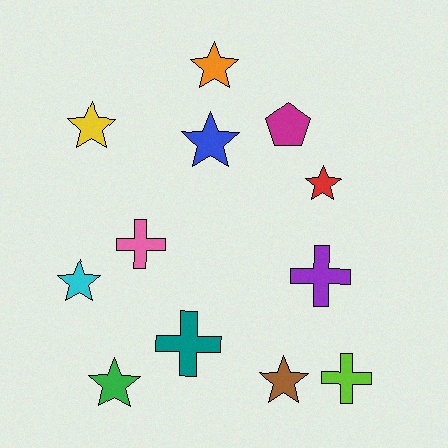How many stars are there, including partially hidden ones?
There are 7 stars.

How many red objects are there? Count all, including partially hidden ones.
There is 1 red object.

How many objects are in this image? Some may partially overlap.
There are 12 objects.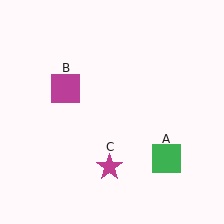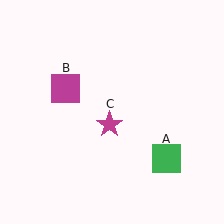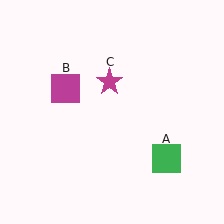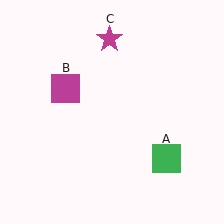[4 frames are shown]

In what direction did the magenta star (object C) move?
The magenta star (object C) moved up.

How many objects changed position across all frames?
1 object changed position: magenta star (object C).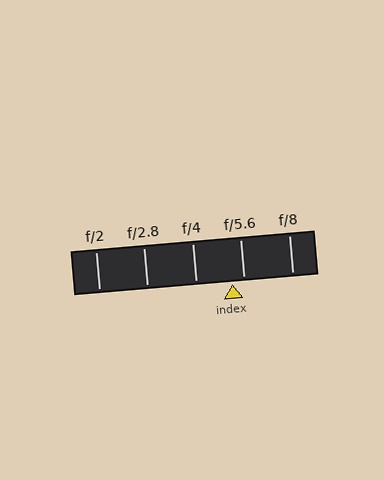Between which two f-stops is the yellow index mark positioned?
The index mark is between f/4 and f/5.6.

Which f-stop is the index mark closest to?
The index mark is closest to f/5.6.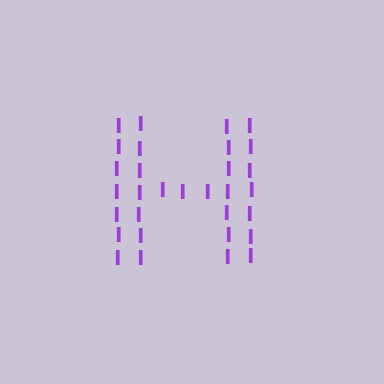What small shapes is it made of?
It is made of small letter I's.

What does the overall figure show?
The overall figure shows the letter H.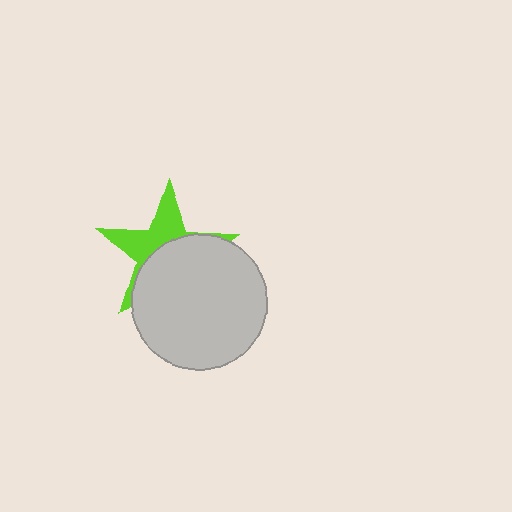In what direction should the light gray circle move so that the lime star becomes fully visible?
The light gray circle should move down. That is the shortest direction to clear the overlap and leave the lime star fully visible.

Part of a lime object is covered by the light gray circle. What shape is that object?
It is a star.